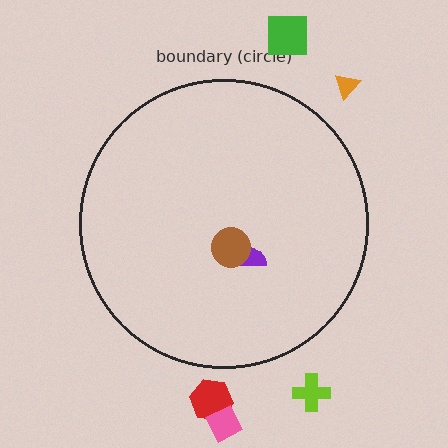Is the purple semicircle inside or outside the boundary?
Inside.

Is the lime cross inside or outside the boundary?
Outside.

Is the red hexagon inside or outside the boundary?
Outside.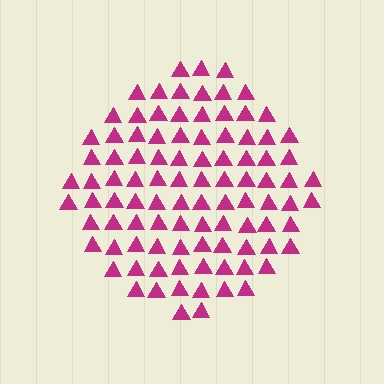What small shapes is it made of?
It is made of small triangles.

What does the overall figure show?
The overall figure shows a circle.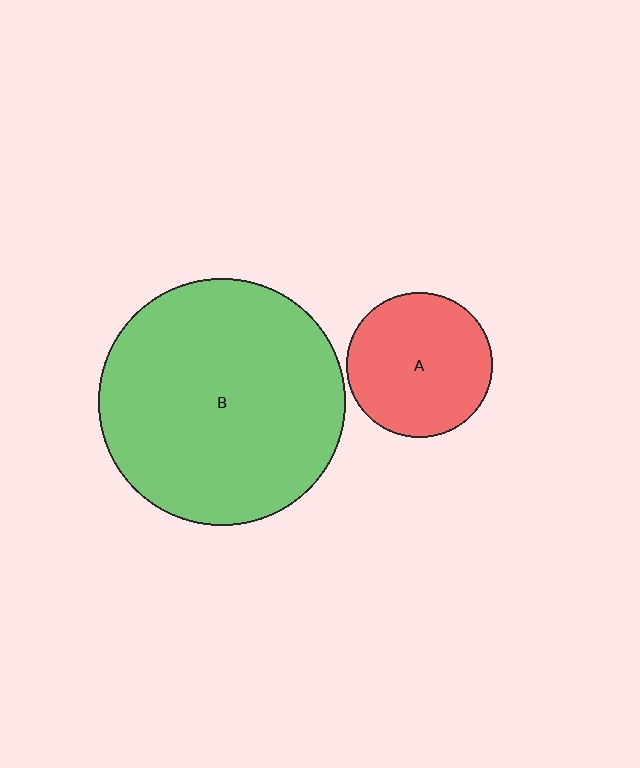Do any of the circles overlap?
No, none of the circles overlap.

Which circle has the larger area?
Circle B (green).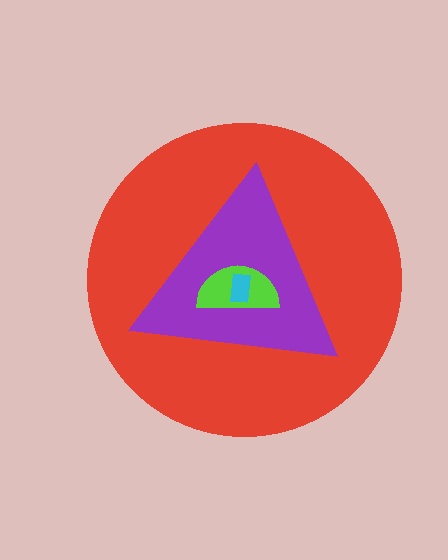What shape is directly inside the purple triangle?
The lime semicircle.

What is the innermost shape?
The cyan rectangle.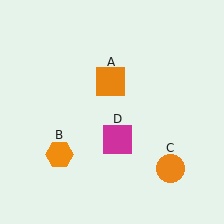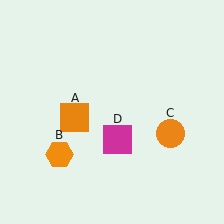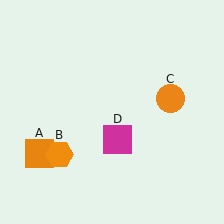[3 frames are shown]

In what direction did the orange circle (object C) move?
The orange circle (object C) moved up.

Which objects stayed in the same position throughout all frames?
Orange hexagon (object B) and magenta square (object D) remained stationary.